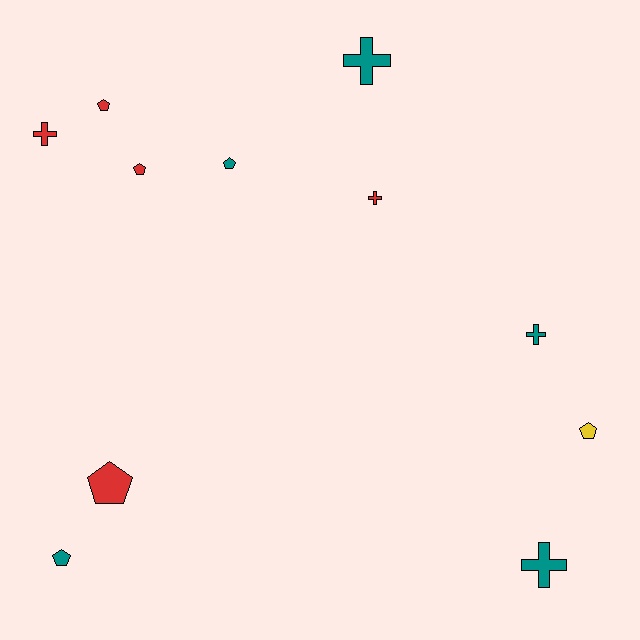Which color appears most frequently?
Teal, with 5 objects.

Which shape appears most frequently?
Pentagon, with 6 objects.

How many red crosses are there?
There are 2 red crosses.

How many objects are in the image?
There are 11 objects.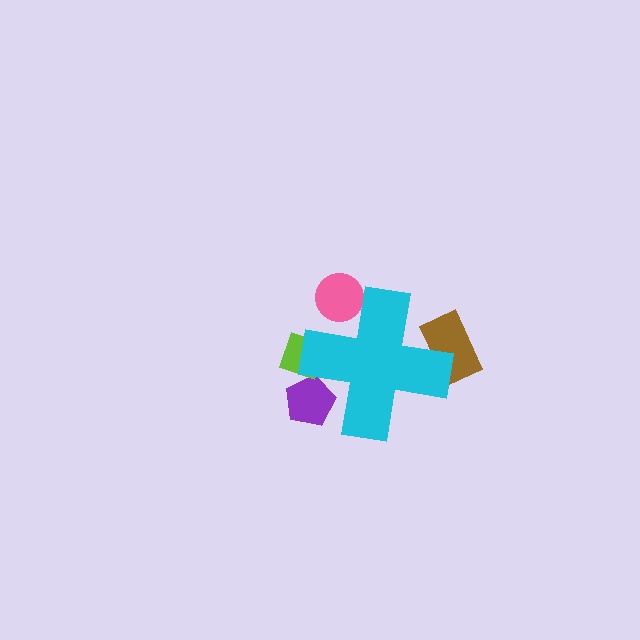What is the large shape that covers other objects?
A cyan cross.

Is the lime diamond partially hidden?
Yes, the lime diamond is partially hidden behind the cyan cross.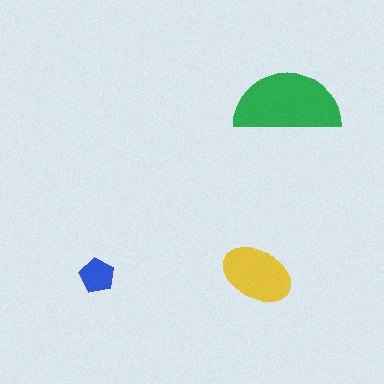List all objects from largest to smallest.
The green semicircle, the yellow ellipse, the blue pentagon.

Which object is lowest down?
The blue pentagon is bottommost.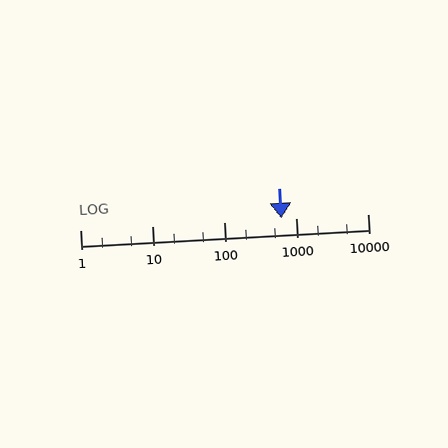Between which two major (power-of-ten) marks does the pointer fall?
The pointer is between 100 and 1000.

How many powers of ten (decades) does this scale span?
The scale spans 4 decades, from 1 to 10000.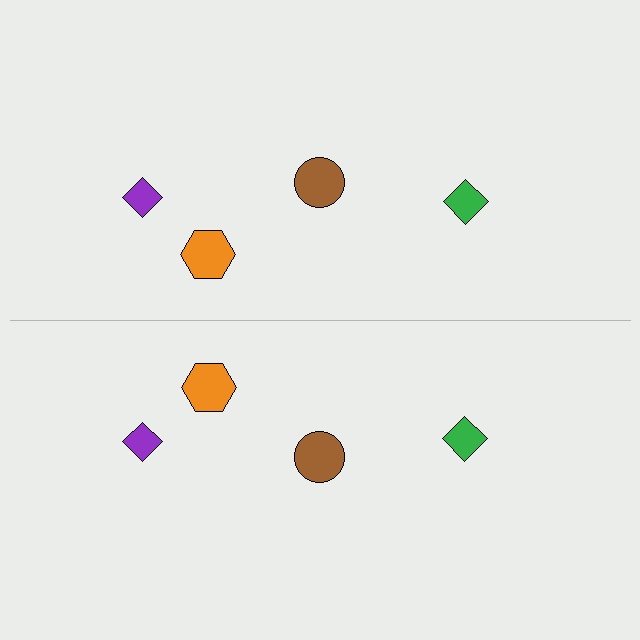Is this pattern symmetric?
Yes, this pattern has bilateral (reflection) symmetry.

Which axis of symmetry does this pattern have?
The pattern has a horizontal axis of symmetry running through the center of the image.